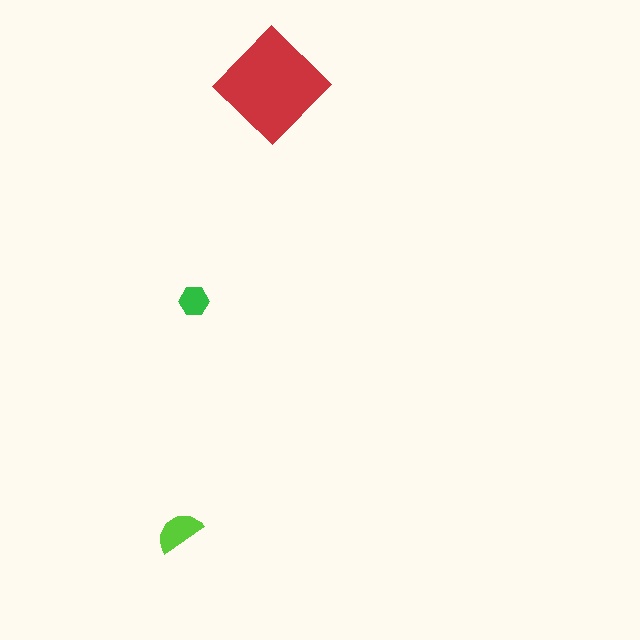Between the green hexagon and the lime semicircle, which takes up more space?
The lime semicircle.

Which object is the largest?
The red diamond.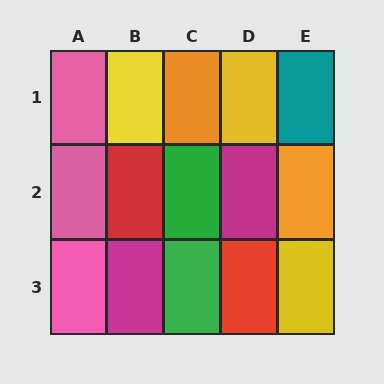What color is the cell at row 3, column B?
Magenta.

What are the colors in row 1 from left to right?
Pink, yellow, orange, yellow, teal.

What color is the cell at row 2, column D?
Magenta.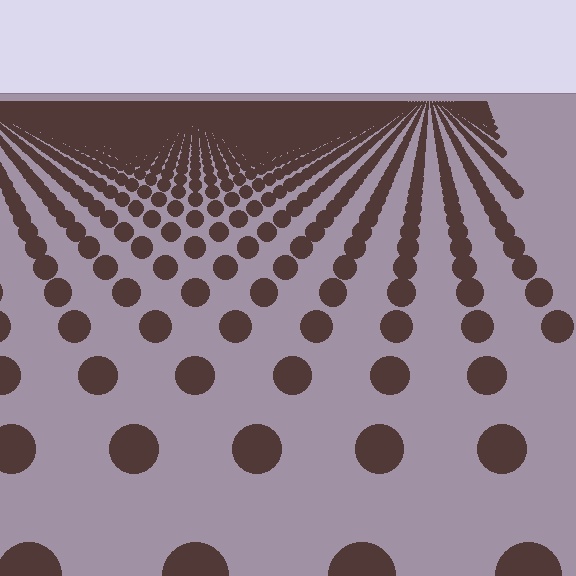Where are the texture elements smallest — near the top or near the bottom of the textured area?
Near the top.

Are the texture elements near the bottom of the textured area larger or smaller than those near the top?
Larger. Near the bottom, elements are closer to the viewer and appear at a bigger on-screen size.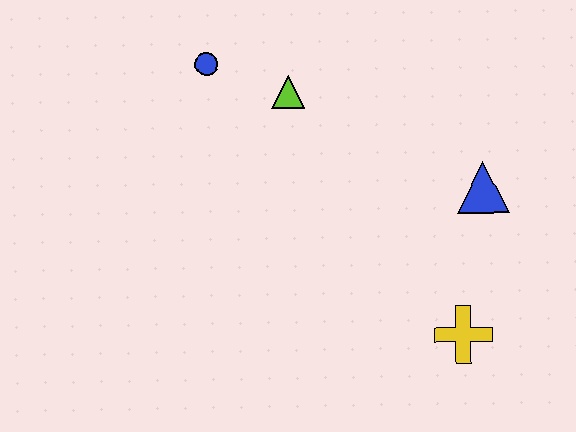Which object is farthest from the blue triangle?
The blue circle is farthest from the blue triangle.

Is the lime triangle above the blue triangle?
Yes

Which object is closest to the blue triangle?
The yellow cross is closest to the blue triangle.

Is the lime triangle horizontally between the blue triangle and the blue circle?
Yes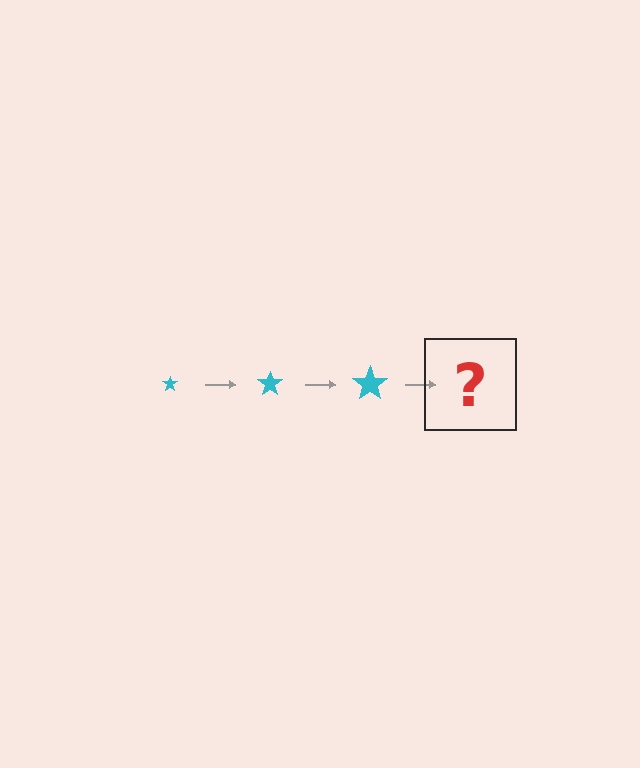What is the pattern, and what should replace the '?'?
The pattern is that the star gets progressively larger each step. The '?' should be a cyan star, larger than the previous one.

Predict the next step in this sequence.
The next step is a cyan star, larger than the previous one.